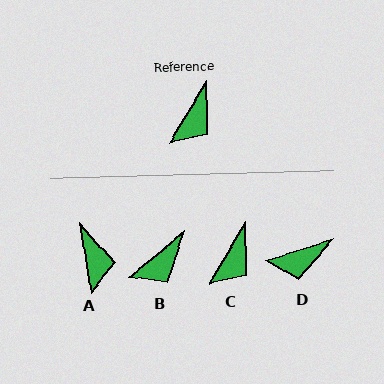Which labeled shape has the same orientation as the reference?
C.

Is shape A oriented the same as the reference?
No, it is off by about 41 degrees.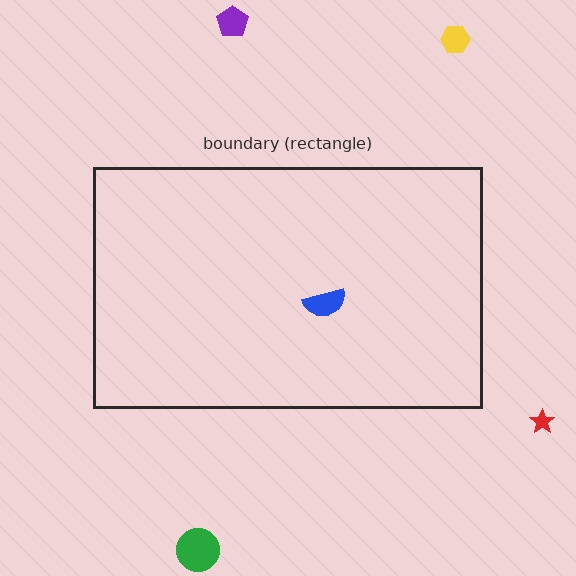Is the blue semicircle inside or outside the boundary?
Inside.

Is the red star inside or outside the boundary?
Outside.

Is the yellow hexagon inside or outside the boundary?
Outside.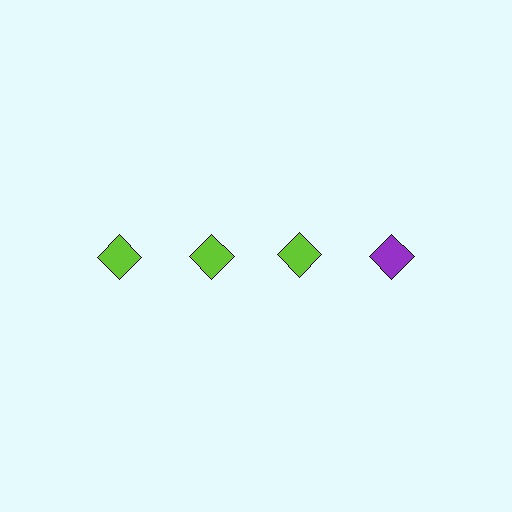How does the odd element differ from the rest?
It has a different color: purple instead of lime.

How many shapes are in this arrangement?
There are 4 shapes arranged in a grid pattern.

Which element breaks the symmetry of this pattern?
The purple diamond in the top row, second from right column breaks the symmetry. All other shapes are lime diamonds.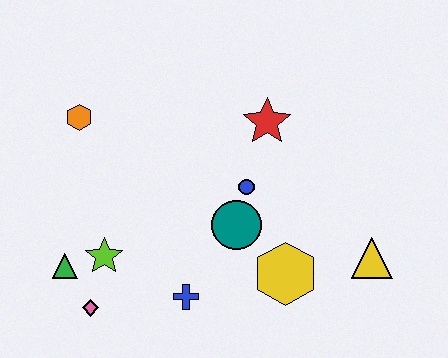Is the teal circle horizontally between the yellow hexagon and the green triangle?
Yes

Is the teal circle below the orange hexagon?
Yes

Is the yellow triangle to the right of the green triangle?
Yes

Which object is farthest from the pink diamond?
The yellow triangle is farthest from the pink diamond.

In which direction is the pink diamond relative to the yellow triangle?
The pink diamond is to the left of the yellow triangle.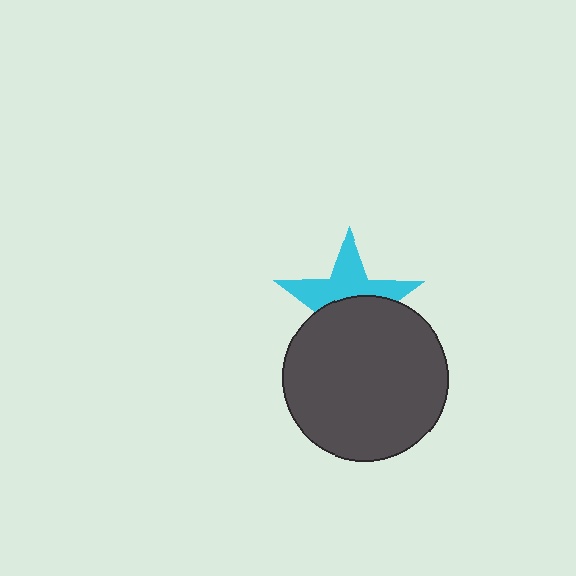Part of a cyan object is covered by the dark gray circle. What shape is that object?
It is a star.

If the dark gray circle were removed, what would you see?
You would see the complete cyan star.